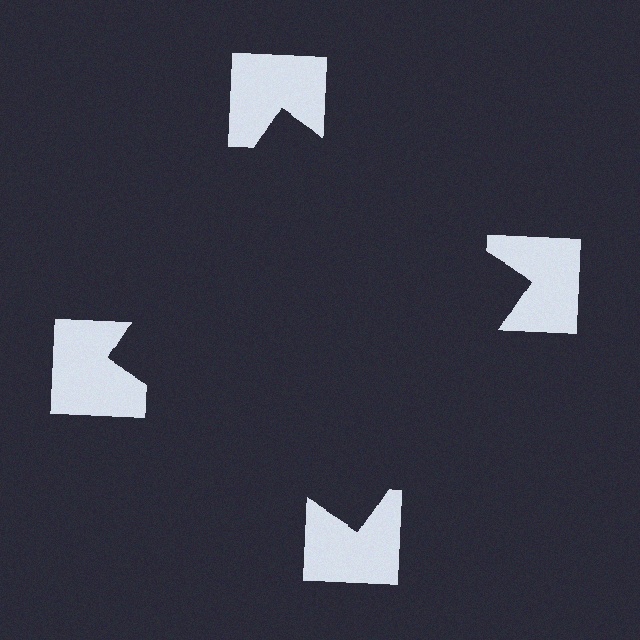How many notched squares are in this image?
There are 4 — one at each vertex of the illusory square.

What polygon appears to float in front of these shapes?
An illusory square — its edges are inferred from the aligned wedge cuts in the notched squares, not physically drawn.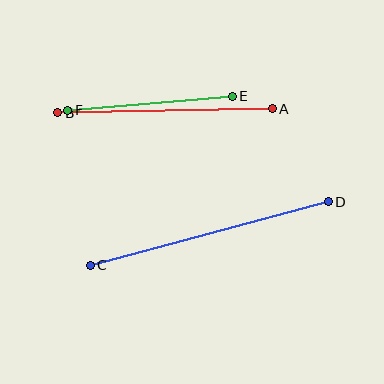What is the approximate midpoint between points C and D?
The midpoint is at approximately (209, 234) pixels.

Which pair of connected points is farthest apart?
Points C and D are farthest apart.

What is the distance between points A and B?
The distance is approximately 214 pixels.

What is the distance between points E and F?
The distance is approximately 165 pixels.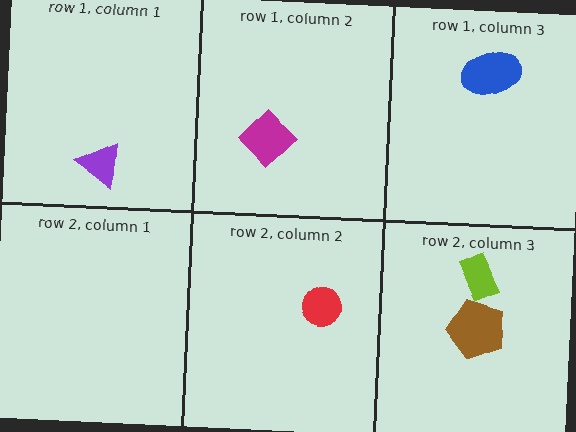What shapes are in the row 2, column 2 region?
The red circle.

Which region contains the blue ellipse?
The row 1, column 3 region.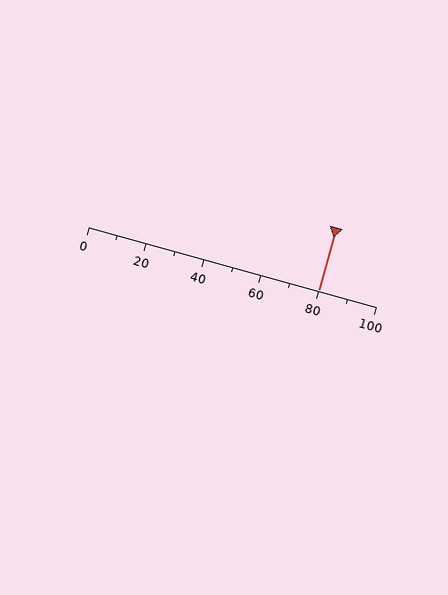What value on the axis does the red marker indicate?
The marker indicates approximately 80.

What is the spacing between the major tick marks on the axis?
The major ticks are spaced 20 apart.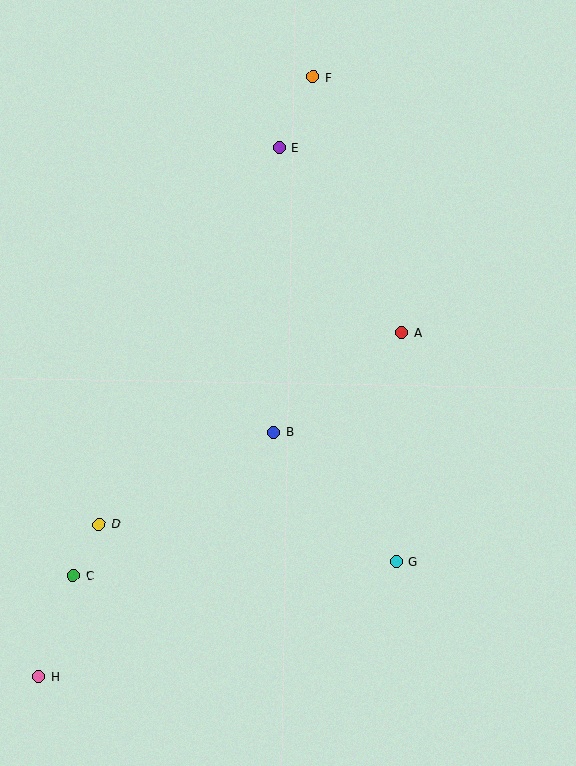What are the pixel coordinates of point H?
Point H is at (38, 676).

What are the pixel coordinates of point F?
Point F is at (313, 77).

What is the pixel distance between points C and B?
The distance between C and B is 247 pixels.